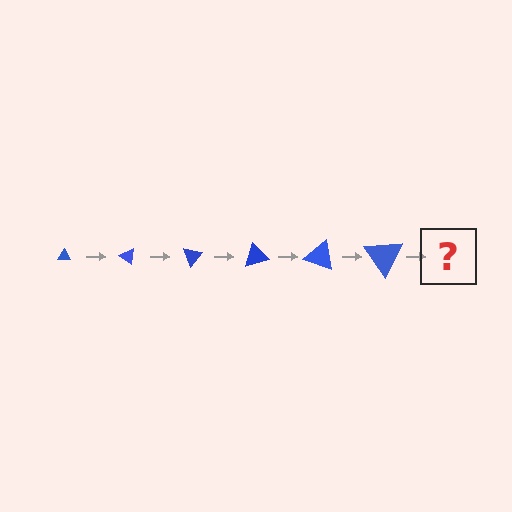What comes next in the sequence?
The next element should be a triangle, larger than the previous one and rotated 210 degrees from the start.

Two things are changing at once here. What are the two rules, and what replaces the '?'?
The two rules are that the triangle grows larger each step and it rotates 35 degrees each step. The '?' should be a triangle, larger than the previous one and rotated 210 degrees from the start.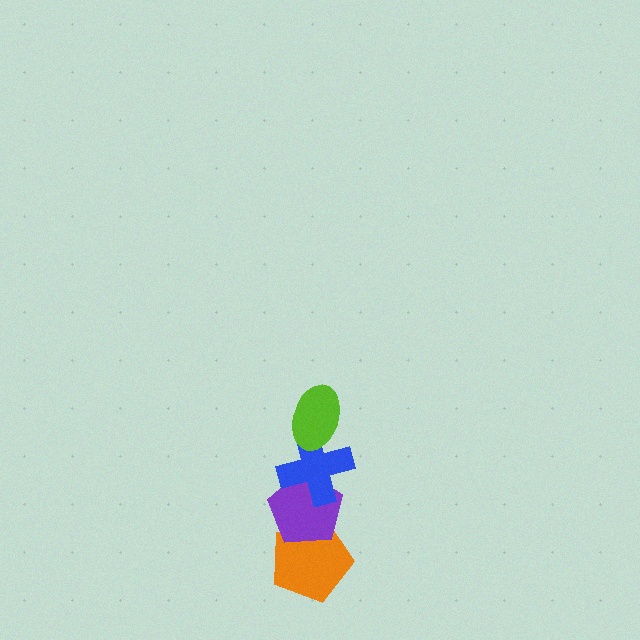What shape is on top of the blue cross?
The lime ellipse is on top of the blue cross.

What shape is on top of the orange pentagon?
The purple pentagon is on top of the orange pentagon.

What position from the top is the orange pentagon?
The orange pentagon is 4th from the top.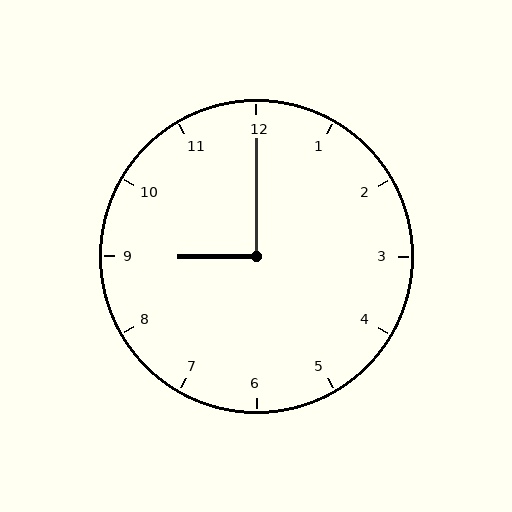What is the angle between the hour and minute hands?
Approximately 90 degrees.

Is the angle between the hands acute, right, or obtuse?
It is right.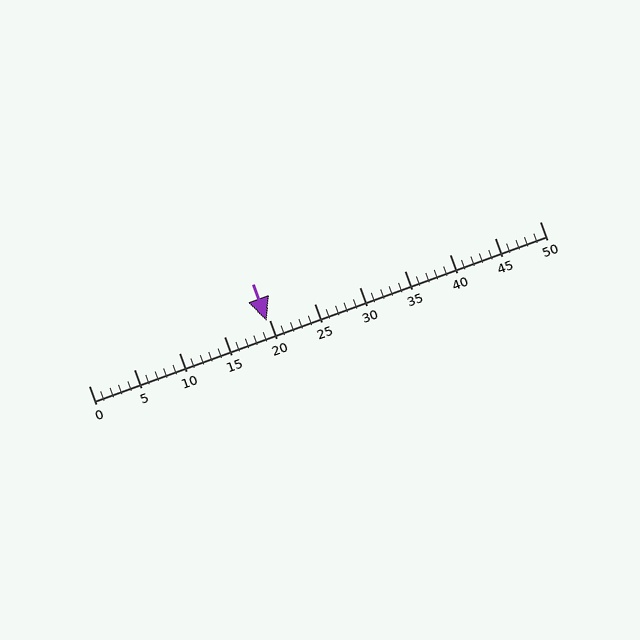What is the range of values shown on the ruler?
The ruler shows values from 0 to 50.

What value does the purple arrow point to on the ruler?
The purple arrow points to approximately 20.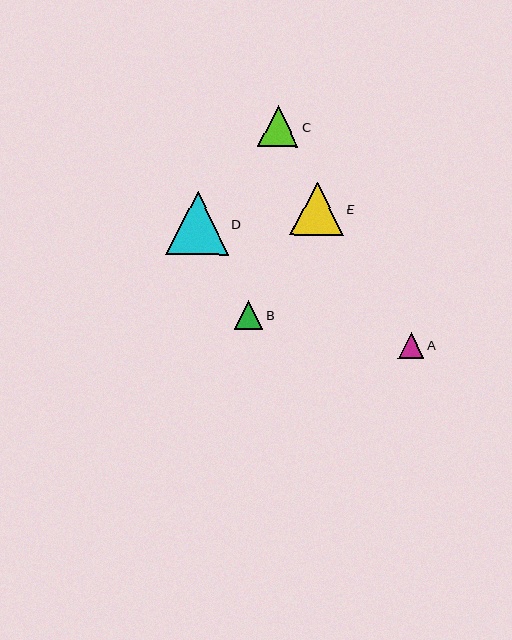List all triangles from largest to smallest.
From largest to smallest: D, E, C, B, A.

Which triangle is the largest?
Triangle D is the largest with a size of approximately 62 pixels.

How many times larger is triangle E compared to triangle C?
Triangle E is approximately 1.3 times the size of triangle C.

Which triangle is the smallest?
Triangle A is the smallest with a size of approximately 25 pixels.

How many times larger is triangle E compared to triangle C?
Triangle E is approximately 1.3 times the size of triangle C.